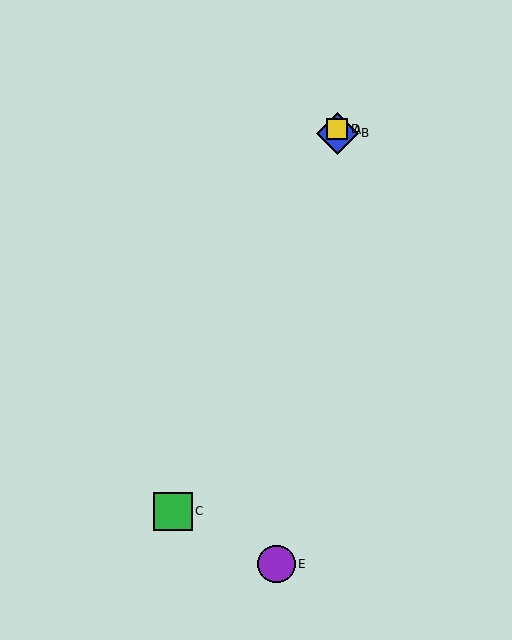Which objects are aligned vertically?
Objects A, B, D are aligned vertically.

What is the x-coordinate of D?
Object D is at x≈337.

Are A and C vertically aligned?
No, A is at x≈337 and C is at x≈173.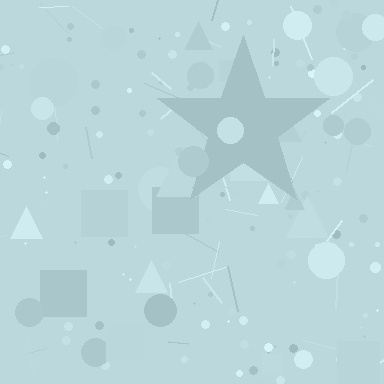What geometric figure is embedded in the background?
A star is embedded in the background.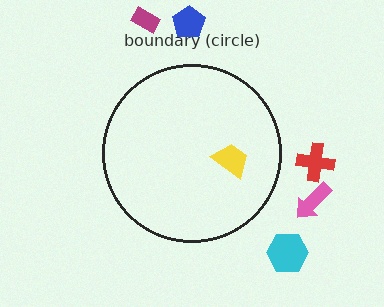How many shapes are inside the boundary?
1 inside, 5 outside.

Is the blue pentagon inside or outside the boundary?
Outside.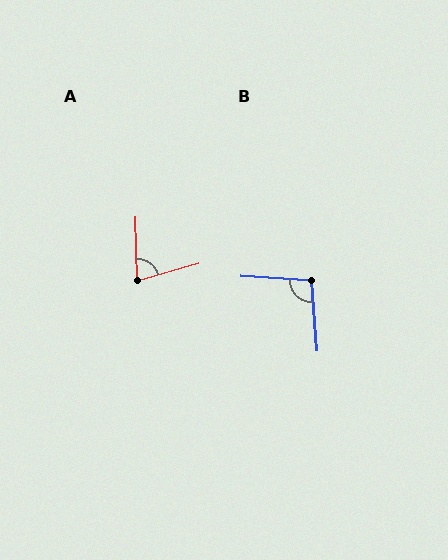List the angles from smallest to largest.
A (75°), B (98°).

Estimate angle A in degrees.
Approximately 75 degrees.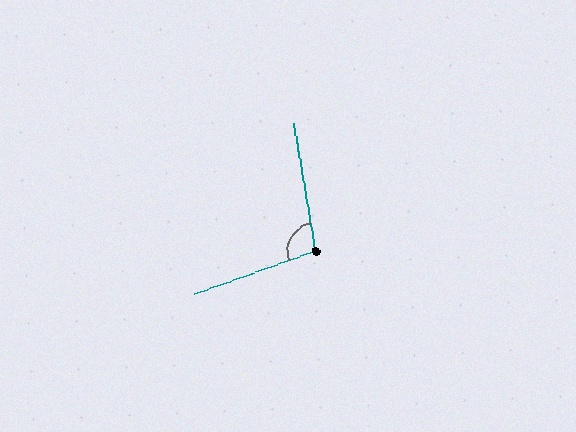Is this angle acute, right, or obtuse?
It is obtuse.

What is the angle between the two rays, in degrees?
Approximately 100 degrees.